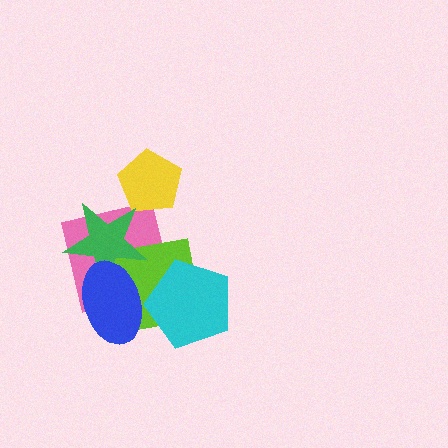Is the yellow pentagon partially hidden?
No, no other shape covers it.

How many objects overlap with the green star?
3 objects overlap with the green star.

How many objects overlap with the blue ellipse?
4 objects overlap with the blue ellipse.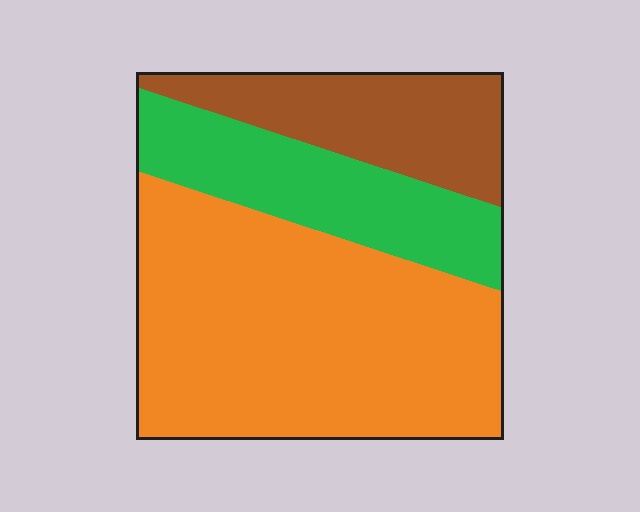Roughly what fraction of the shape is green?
Green takes up between a sixth and a third of the shape.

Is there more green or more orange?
Orange.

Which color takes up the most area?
Orange, at roughly 55%.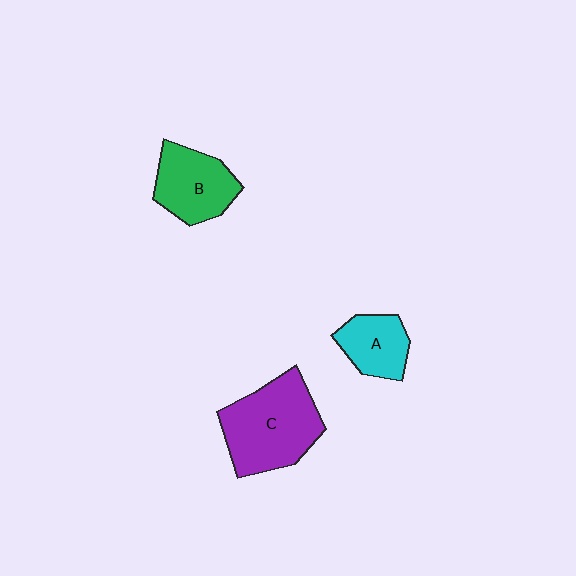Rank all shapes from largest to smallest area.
From largest to smallest: C (purple), B (green), A (cyan).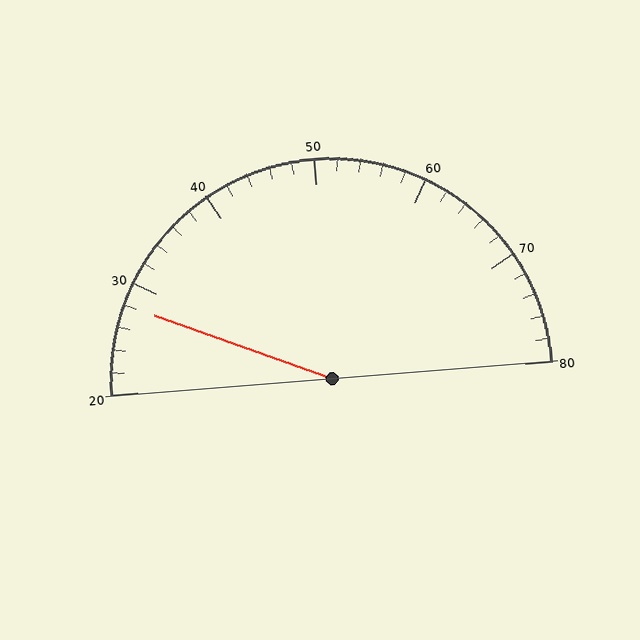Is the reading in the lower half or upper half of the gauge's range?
The reading is in the lower half of the range (20 to 80).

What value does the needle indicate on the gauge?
The needle indicates approximately 28.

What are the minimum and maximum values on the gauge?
The gauge ranges from 20 to 80.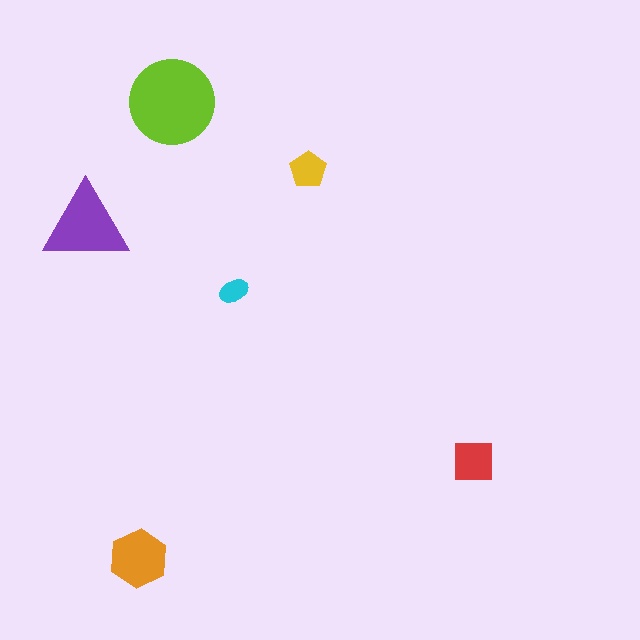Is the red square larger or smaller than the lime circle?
Smaller.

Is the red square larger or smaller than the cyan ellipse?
Larger.